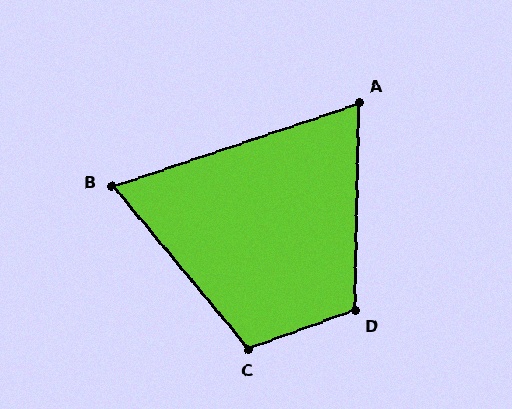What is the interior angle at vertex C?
Approximately 110 degrees (obtuse).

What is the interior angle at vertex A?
Approximately 70 degrees (acute).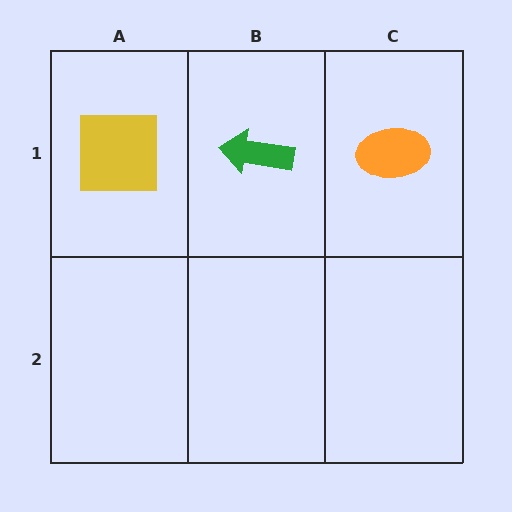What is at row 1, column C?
An orange ellipse.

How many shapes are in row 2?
0 shapes.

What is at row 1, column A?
A yellow square.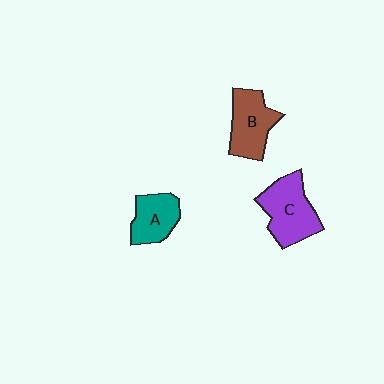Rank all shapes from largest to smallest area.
From largest to smallest: C (purple), B (brown), A (teal).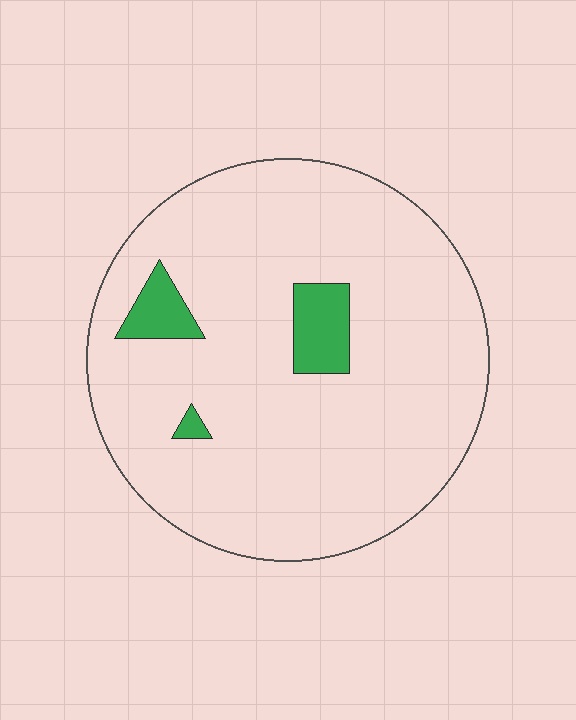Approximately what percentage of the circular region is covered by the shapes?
Approximately 10%.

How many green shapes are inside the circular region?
3.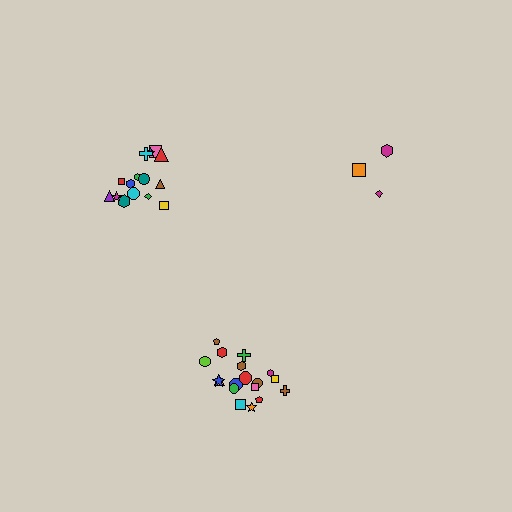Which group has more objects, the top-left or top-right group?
The top-left group.